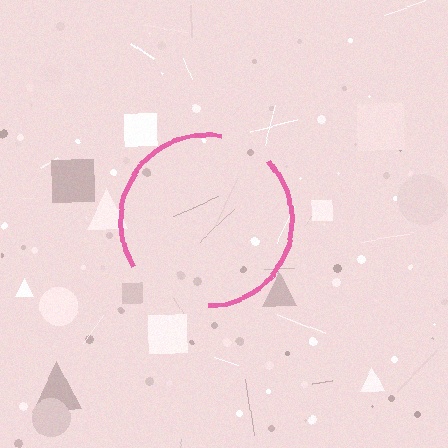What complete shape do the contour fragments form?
The contour fragments form a circle.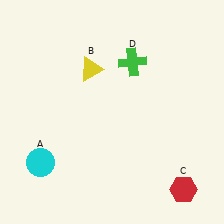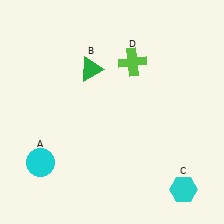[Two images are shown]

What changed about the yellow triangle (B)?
In Image 1, B is yellow. In Image 2, it changed to green.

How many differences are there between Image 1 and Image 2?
There are 3 differences between the two images.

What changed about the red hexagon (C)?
In Image 1, C is red. In Image 2, it changed to cyan.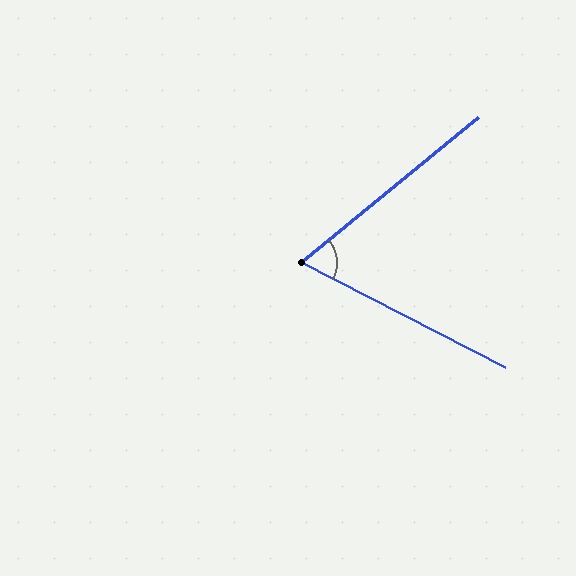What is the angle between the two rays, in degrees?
Approximately 66 degrees.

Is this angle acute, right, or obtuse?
It is acute.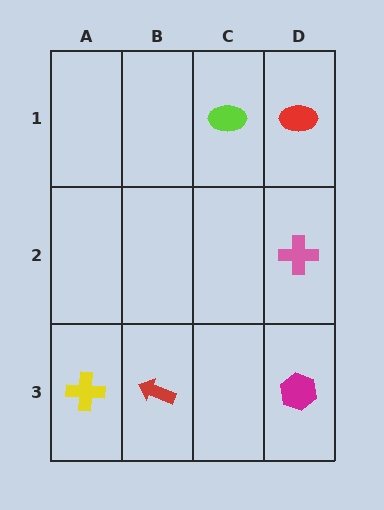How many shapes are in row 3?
3 shapes.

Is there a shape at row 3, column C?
No, that cell is empty.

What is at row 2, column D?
A pink cross.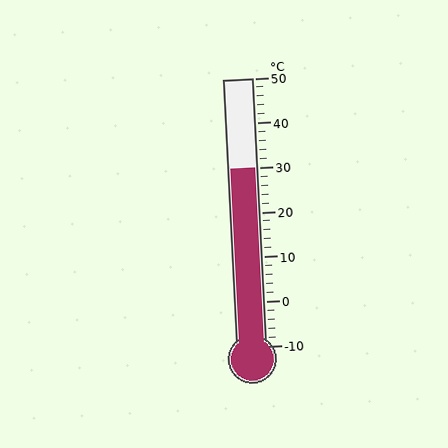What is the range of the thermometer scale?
The thermometer scale ranges from -10°C to 50°C.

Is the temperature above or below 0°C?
The temperature is above 0°C.